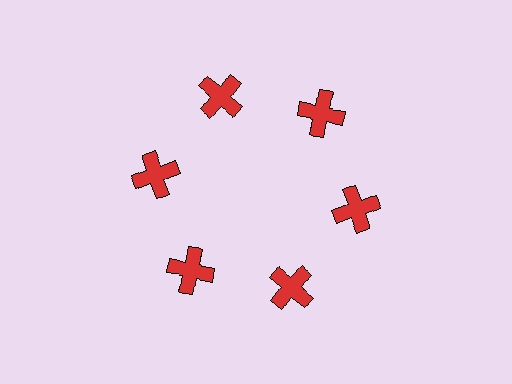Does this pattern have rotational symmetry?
Yes, this pattern has 6-fold rotational symmetry. It looks the same after rotating 60 degrees around the center.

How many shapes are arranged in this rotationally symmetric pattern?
There are 6 shapes, arranged in 6 groups of 1.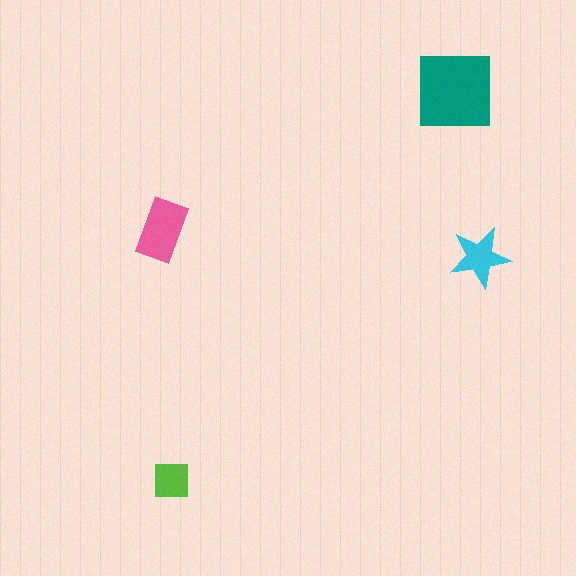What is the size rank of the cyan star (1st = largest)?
3rd.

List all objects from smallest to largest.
The lime square, the cyan star, the pink rectangle, the teal square.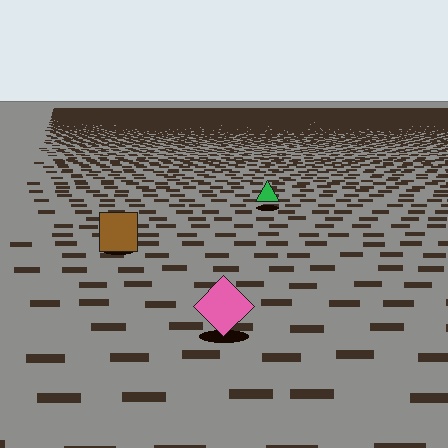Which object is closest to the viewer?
The pink diamond is closest. The texture marks near it are larger and more spread out.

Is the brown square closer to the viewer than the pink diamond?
No. The pink diamond is closer — you can tell from the texture gradient: the ground texture is coarser near it.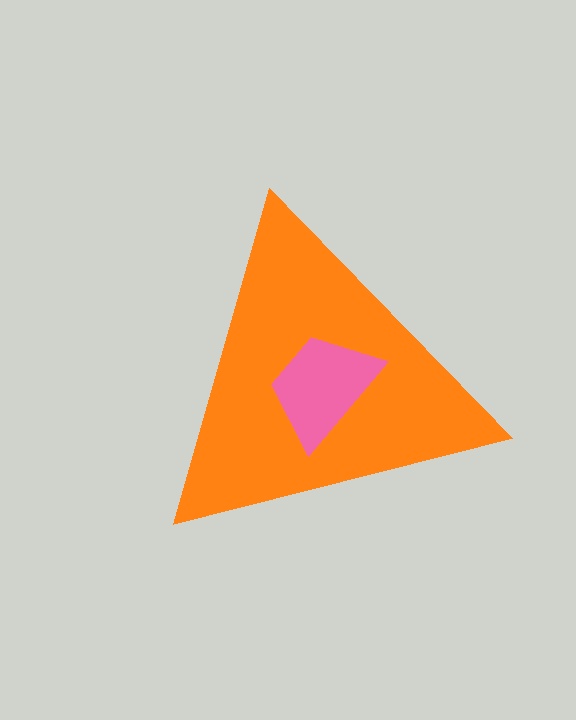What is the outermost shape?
The orange triangle.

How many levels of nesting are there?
2.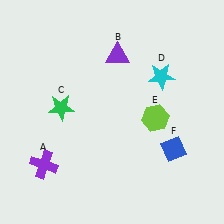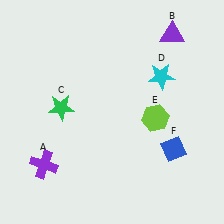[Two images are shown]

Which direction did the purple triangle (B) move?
The purple triangle (B) moved right.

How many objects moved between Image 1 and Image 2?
1 object moved between the two images.